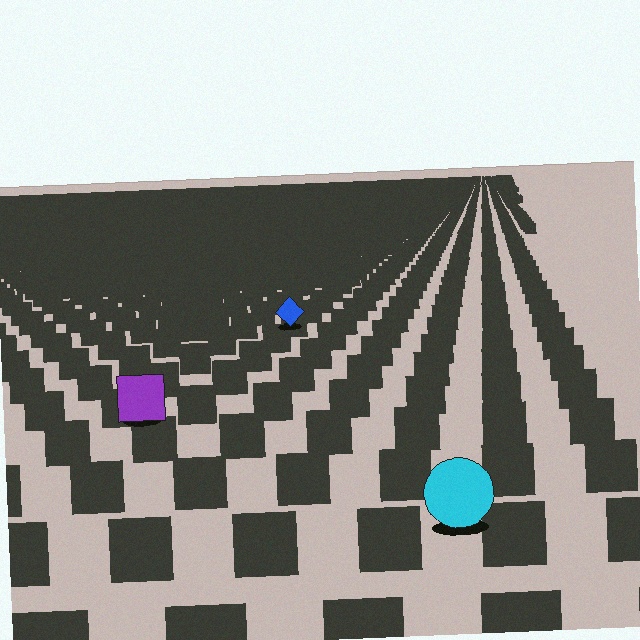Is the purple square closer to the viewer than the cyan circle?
No. The cyan circle is closer — you can tell from the texture gradient: the ground texture is coarser near it.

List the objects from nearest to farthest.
From nearest to farthest: the cyan circle, the purple square, the blue diamond.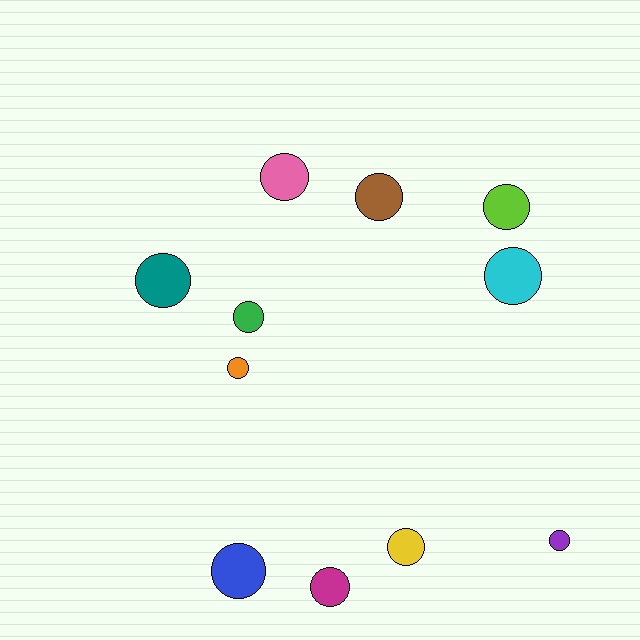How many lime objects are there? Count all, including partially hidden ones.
There is 1 lime object.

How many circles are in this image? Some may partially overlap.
There are 11 circles.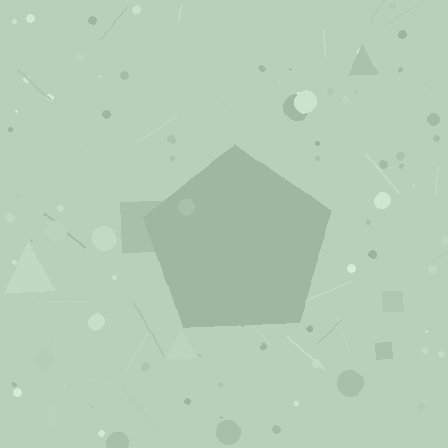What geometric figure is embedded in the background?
A pentagon is embedded in the background.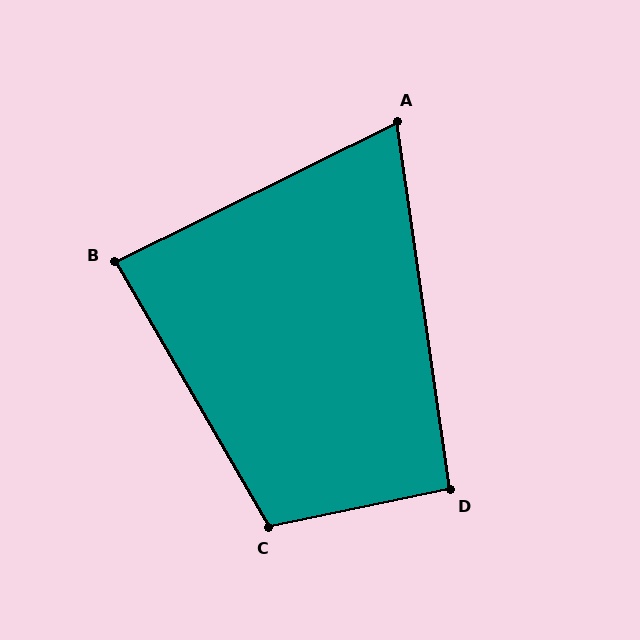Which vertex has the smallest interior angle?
A, at approximately 72 degrees.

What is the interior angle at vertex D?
Approximately 94 degrees (approximately right).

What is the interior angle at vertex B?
Approximately 86 degrees (approximately right).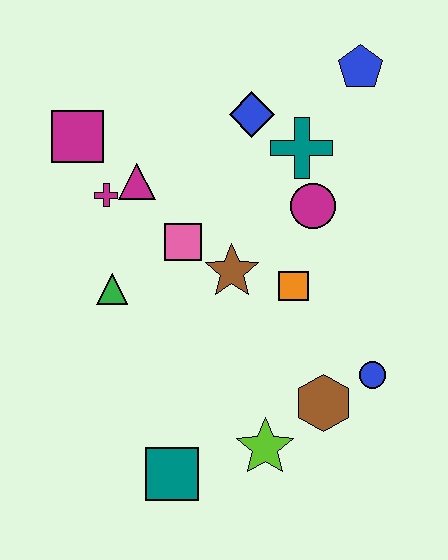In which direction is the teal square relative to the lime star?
The teal square is to the left of the lime star.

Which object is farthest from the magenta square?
The blue circle is farthest from the magenta square.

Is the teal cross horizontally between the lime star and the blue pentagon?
Yes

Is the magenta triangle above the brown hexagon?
Yes